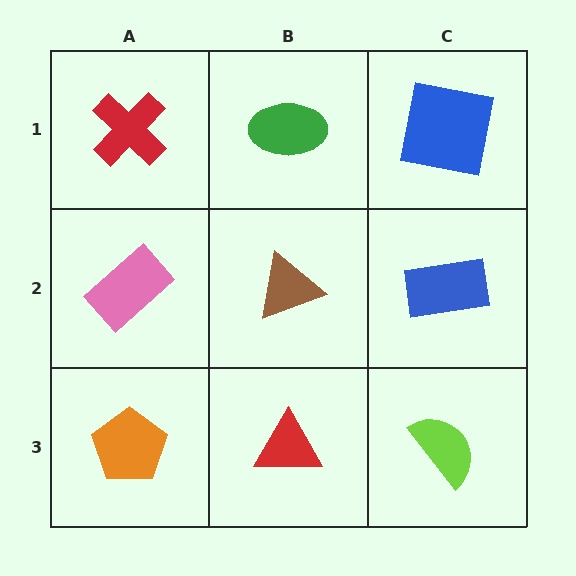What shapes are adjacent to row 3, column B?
A brown triangle (row 2, column B), an orange pentagon (row 3, column A), a lime semicircle (row 3, column C).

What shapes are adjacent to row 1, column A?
A pink rectangle (row 2, column A), a green ellipse (row 1, column B).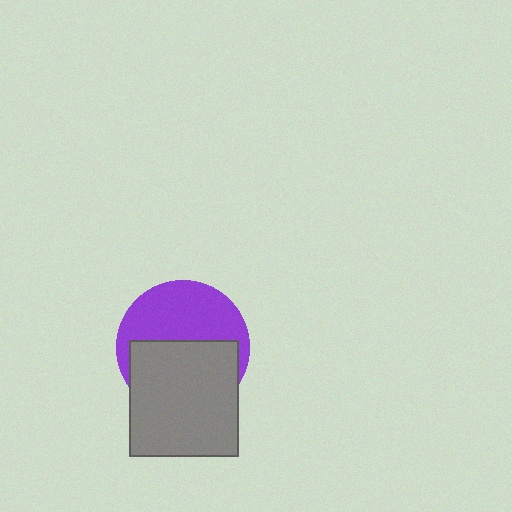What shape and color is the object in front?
The object in front is a gray rectangle.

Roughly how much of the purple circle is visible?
About half of it is visible (roughly 48%).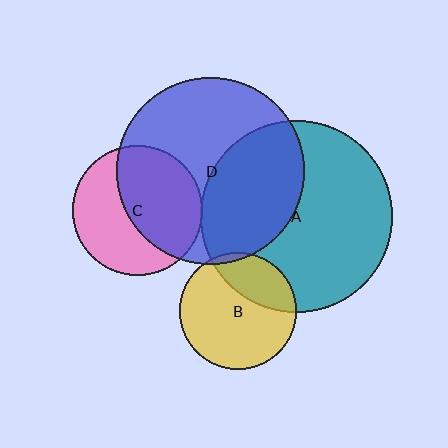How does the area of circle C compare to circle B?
Approximately 1.2 times.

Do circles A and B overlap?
Yes.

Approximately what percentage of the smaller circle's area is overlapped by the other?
Approximately 30%.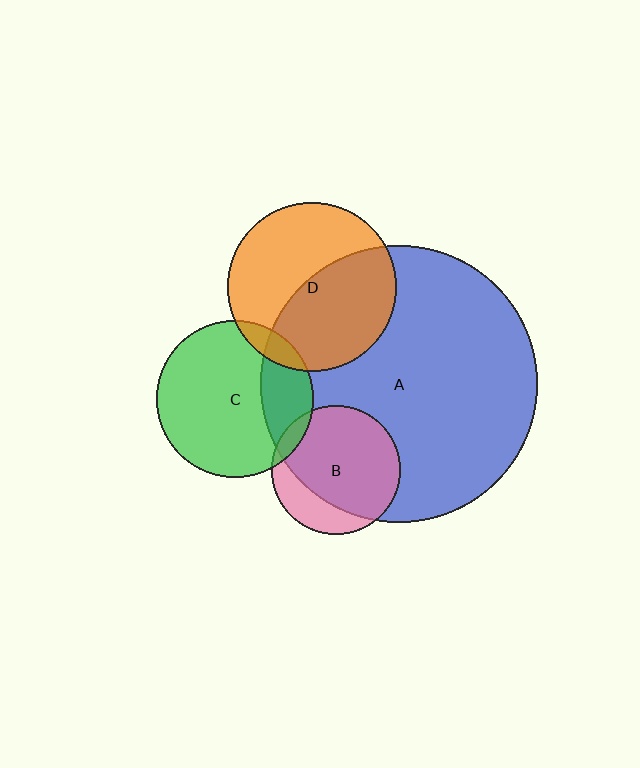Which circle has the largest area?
Circle A (blue).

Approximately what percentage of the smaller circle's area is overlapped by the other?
Approximately 10%.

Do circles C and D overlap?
Yes.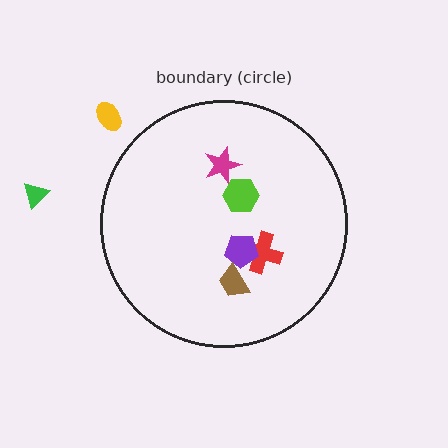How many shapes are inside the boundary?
5 inside, 2 outside.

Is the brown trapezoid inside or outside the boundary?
Inside.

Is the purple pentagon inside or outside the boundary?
Inside.